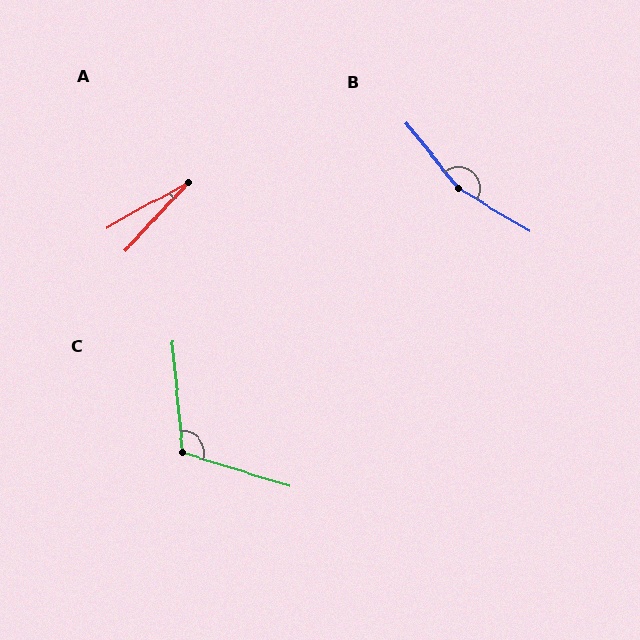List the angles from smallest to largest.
A (18°), C (113°), B (160°).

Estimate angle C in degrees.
Approximately 113 degrees.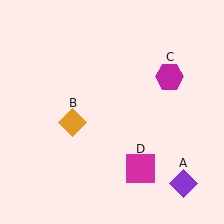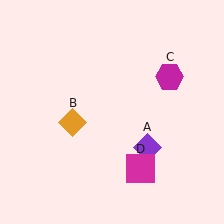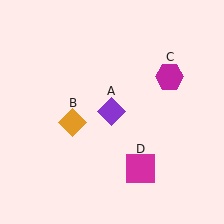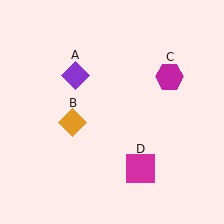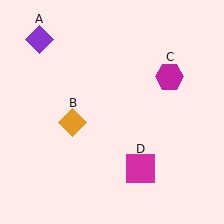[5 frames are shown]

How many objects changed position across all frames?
1 object changed position: purple diamond (object A).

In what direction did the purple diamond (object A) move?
The purple diamond (object A) moved up and to the left.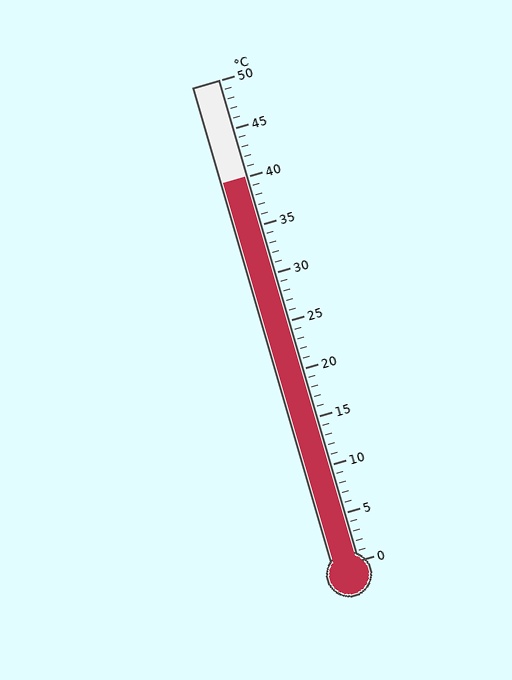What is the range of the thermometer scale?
The thermometer scale ranges from 0°C to 50°C.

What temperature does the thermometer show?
The thermometer shows approximately 40°C.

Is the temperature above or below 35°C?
The temperature is above 35°C.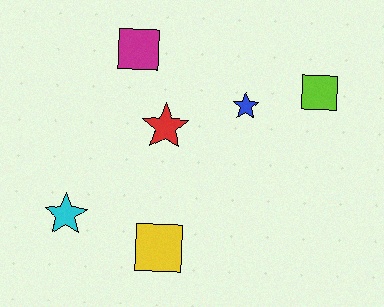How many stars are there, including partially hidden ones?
There are 3 stars.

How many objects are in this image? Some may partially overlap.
There are 6 objects.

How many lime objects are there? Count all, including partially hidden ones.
There is 1 lime object.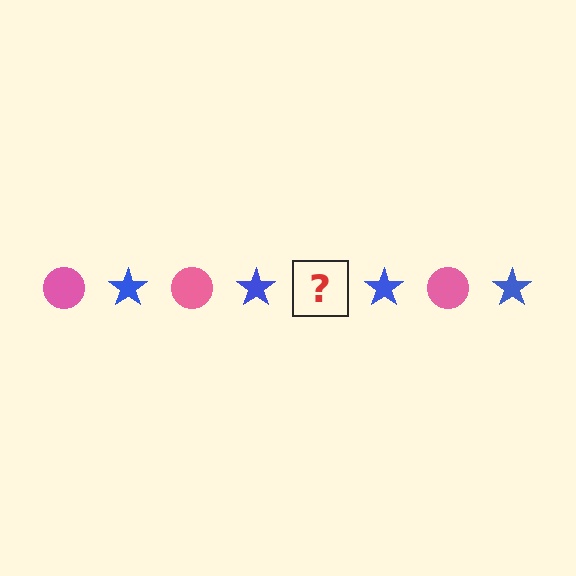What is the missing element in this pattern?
The missing element is a pink circle.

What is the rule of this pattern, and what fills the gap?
The rule is that the pattern alternates between pink circle and blue star. The gap should be filled with a pink circle.